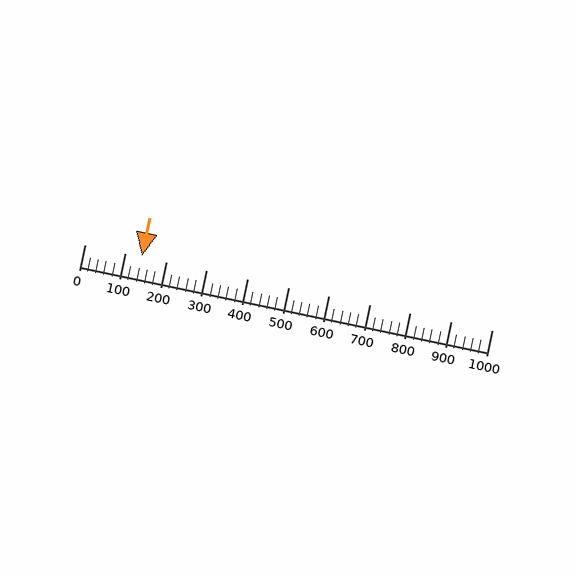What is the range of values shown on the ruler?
The ruler shows values from 0 to 1000.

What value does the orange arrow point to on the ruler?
The orange arrow points to approximately 140.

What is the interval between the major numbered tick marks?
The major tick marks are spaced 100 units apart.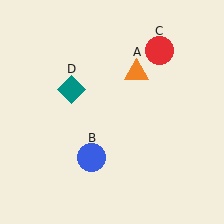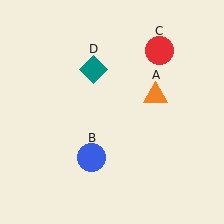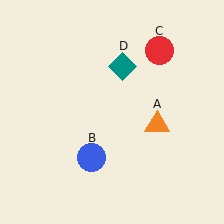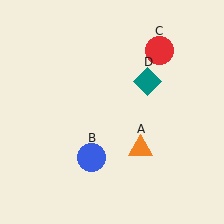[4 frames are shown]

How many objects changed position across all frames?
2 objects changed position: orange triangle (object A), teal diamond (object D).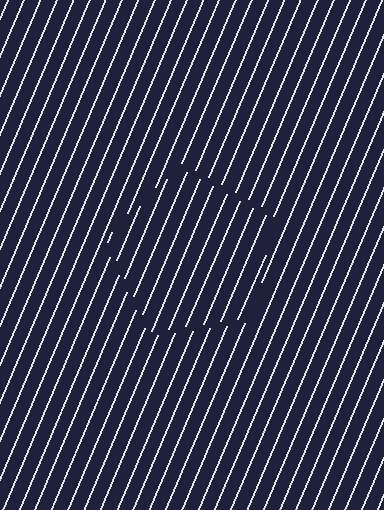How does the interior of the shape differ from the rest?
The interior of the shape contains the same grating, shifted by half a period — the contour is defined by the phase discontinuity where line-ends from the inner and outer gratings abut.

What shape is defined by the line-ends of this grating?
An illusory pentagon. The interior of the shape contains the same grating, shifted by half a period — the contour is defined by the phase discontinuity where line-ends from the inner and outer gratings abut.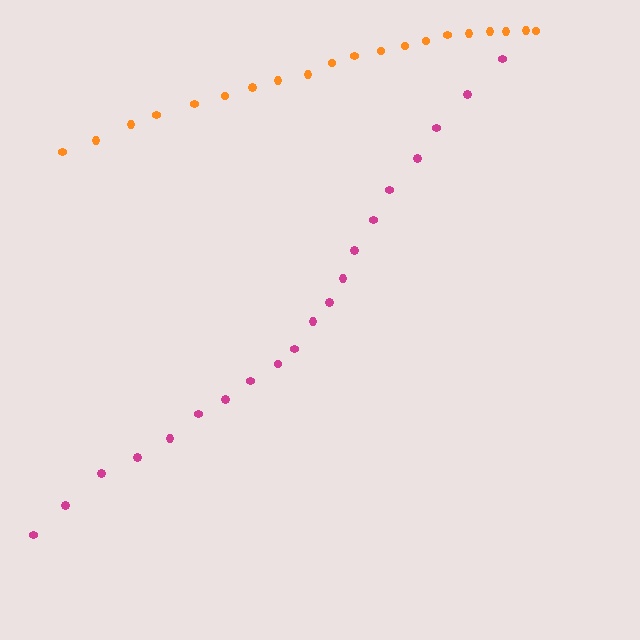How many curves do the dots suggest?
There are 2 distinct paths.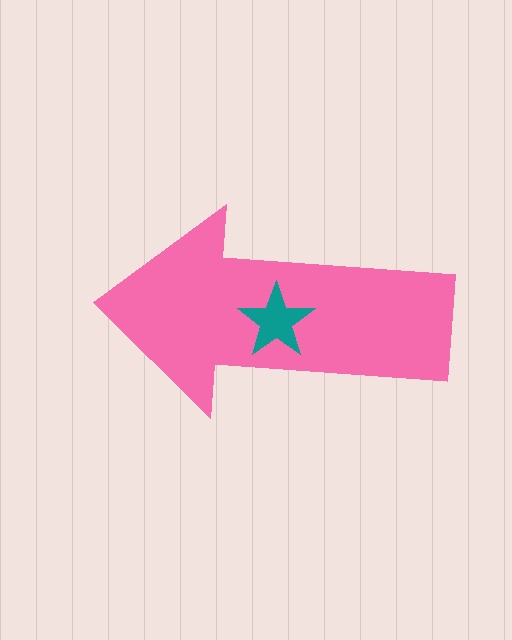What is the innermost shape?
The teal star.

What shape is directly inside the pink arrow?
The teal star.